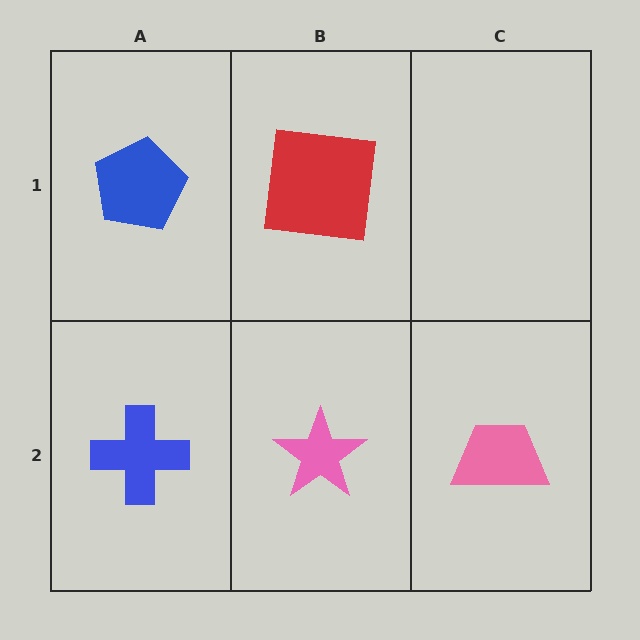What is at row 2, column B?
A pink star.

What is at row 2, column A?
A blue cross.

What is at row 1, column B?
A red square.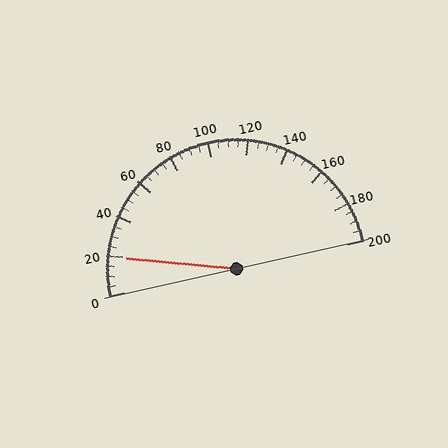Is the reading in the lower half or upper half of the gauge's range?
The reading is in the lower half of the range (0 to 200).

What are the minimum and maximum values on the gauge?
The gauge ranges from 0 to 200.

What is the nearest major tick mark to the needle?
The nearest major tick mark is 20.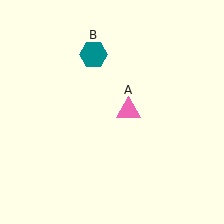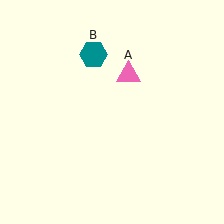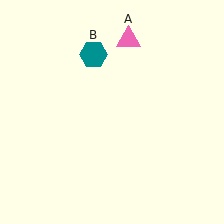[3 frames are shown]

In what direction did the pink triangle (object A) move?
The pink triangle (object A) moved up.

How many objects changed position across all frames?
1 object changed position: pink triangle (object A).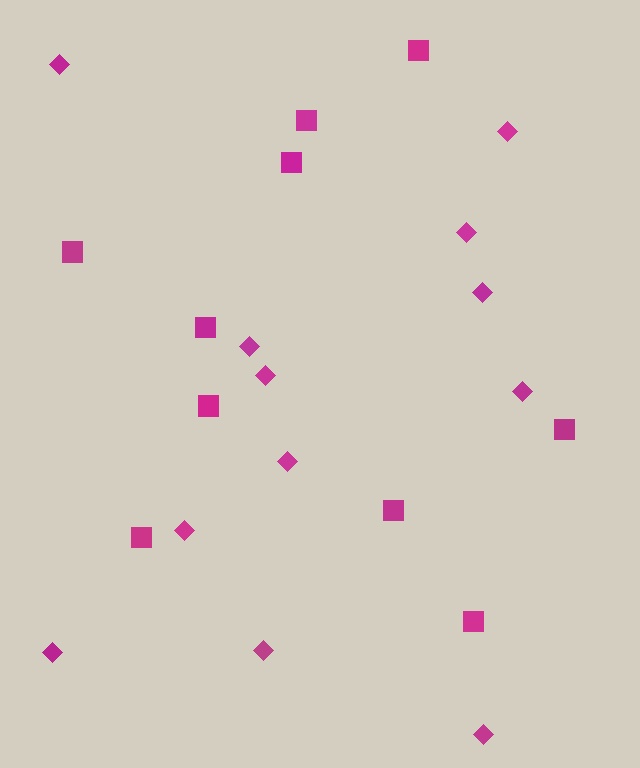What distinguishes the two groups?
There are 2 groups: one group of diamonds (12) and one group of squares (10).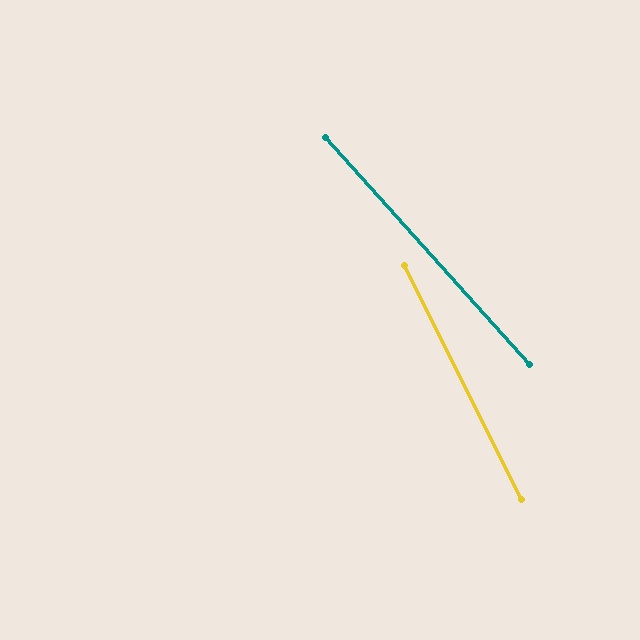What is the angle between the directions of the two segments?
Approximately 15 degrees.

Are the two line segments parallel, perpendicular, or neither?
Neither parallel nor perpendicular — they differ by about 15°.